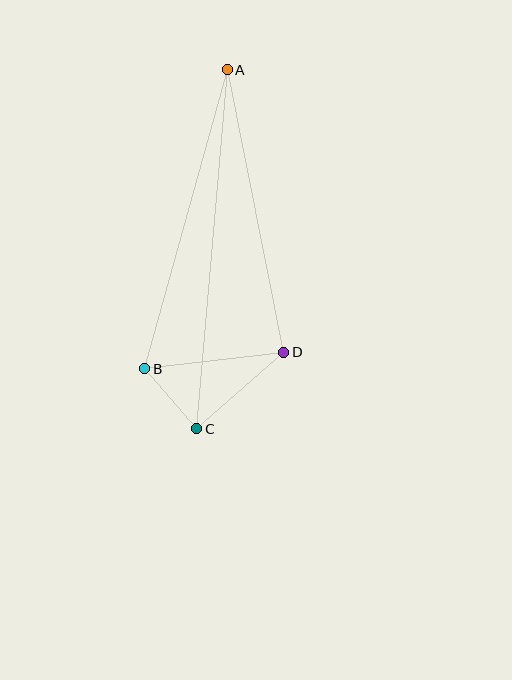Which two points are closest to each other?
Points B and C are closest to each other.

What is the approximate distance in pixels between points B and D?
The distance between B and D is approximately 140 pixels.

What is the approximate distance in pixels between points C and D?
The distance between C and D is approximately 116 pixels.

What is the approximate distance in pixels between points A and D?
The distance between A and D is approximately 288 pixels.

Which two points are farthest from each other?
Points A and C are farthest from each other.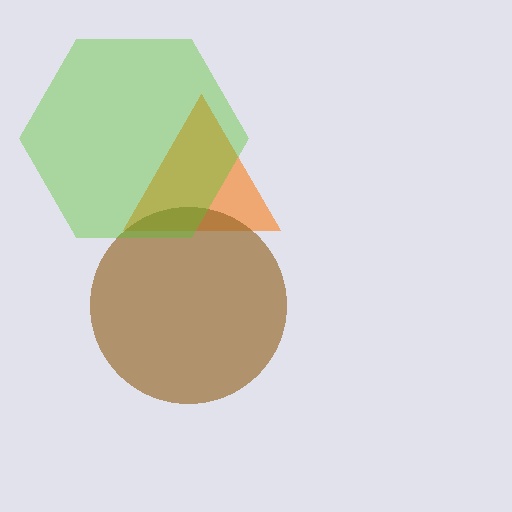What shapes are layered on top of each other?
The layered shapes are: an orange triangle, a brown circle, a lime hexagon.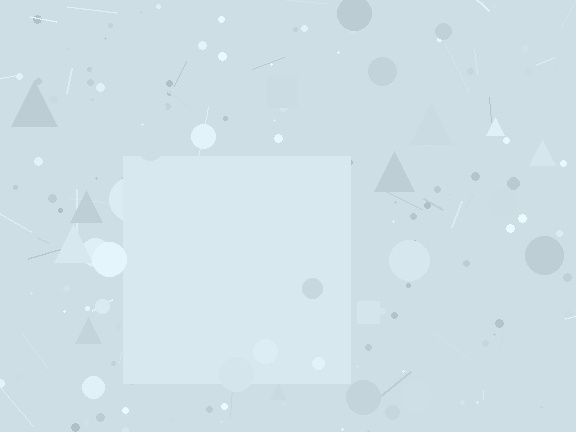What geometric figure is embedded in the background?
A square is embedded in the background.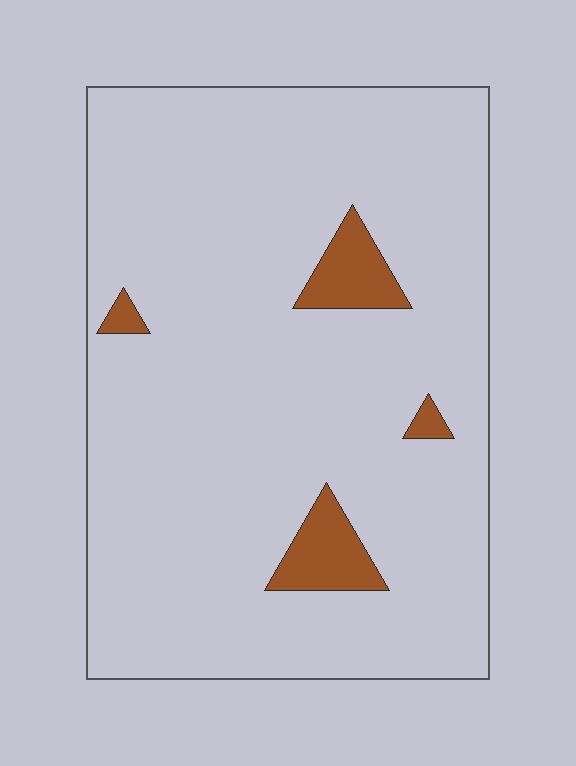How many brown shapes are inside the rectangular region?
4.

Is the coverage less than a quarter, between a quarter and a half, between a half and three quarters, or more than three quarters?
Less than a quarter.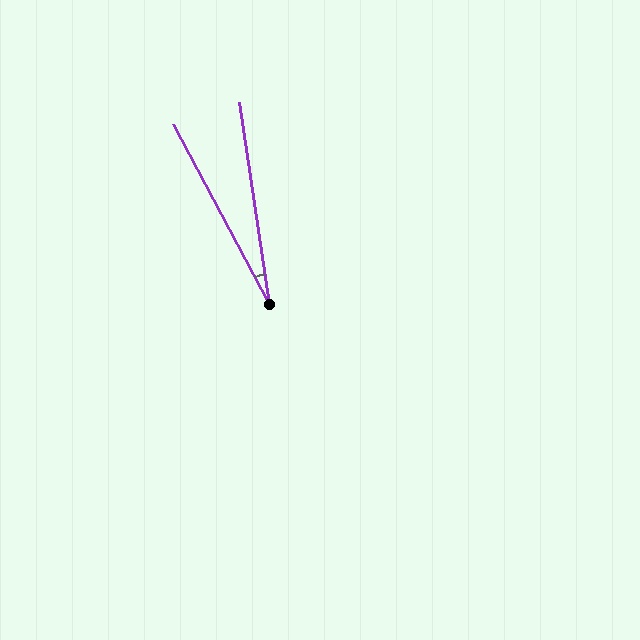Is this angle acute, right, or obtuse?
It is acute.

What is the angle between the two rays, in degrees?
Approximately 20 degrees.